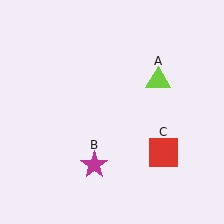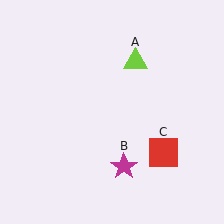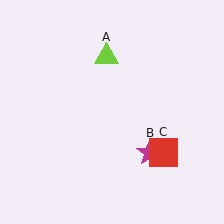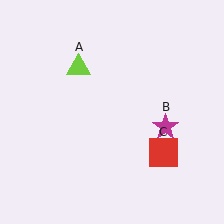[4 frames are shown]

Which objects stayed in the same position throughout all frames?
Red square (object C) remained stationary.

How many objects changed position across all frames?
2 objects changed position: lime triangle (object A), magenta star (object B).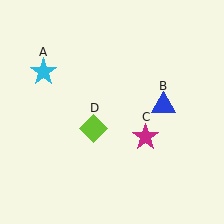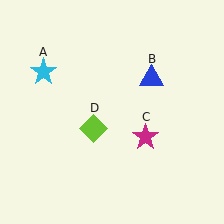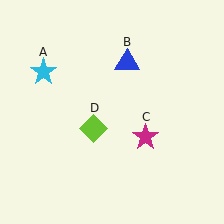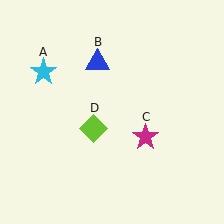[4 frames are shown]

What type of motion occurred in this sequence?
The blue triangle (object B) rotated counterclockwise around the center of the scene.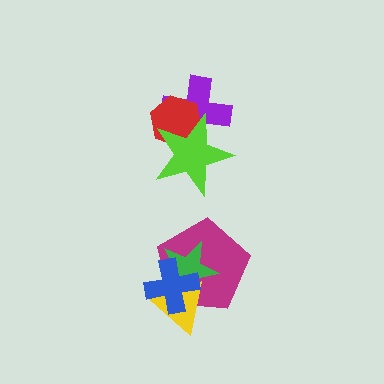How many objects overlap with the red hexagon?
2 objects overlap with the red hexagon.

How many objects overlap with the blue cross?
3 objects overlap with the blue cross.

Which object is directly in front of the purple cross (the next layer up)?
The red hexagon is directly in front of the purple cross.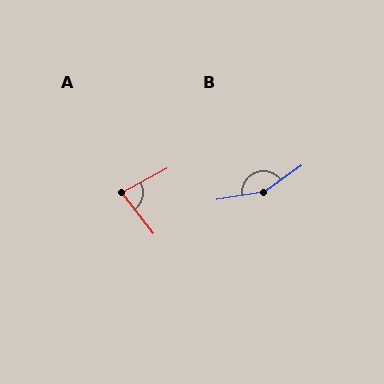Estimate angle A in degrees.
Approximately 81 degrees.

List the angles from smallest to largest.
A (81°), B (155°).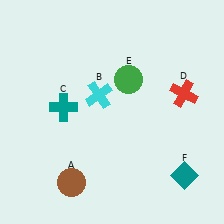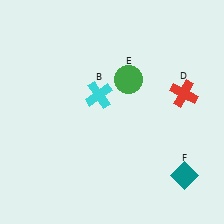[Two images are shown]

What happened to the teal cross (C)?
The teal cross (C) was removed in Image 2. It was in the top-left area of Image 1.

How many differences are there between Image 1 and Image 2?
There are 2 differences between the two images.